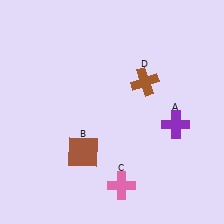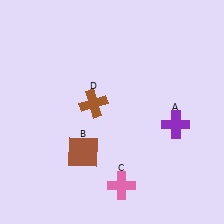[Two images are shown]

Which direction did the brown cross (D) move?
The brown cross (D) moved left.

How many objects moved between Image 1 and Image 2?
1 object moved between the two images.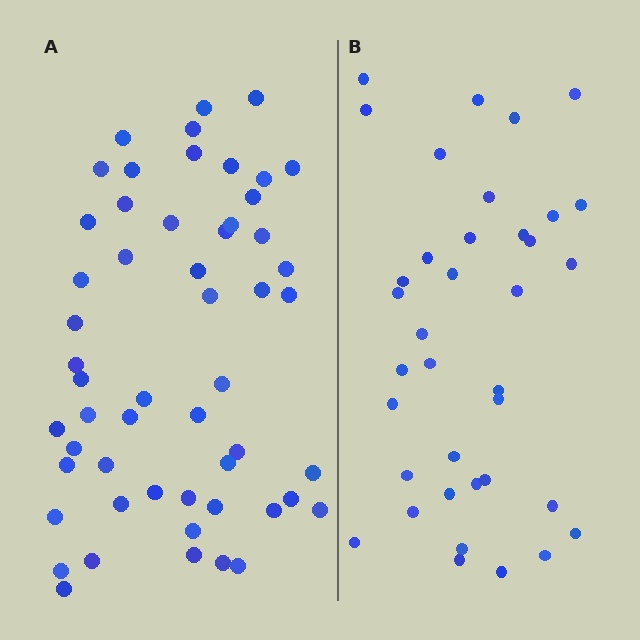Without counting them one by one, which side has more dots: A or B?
Region A (the left region) has more dots.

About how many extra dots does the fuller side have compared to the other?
Region A has approximately 15 more dots than region B.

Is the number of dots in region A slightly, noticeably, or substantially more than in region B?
Region A has substantially more. The ratio is roughly 1.5 to 1.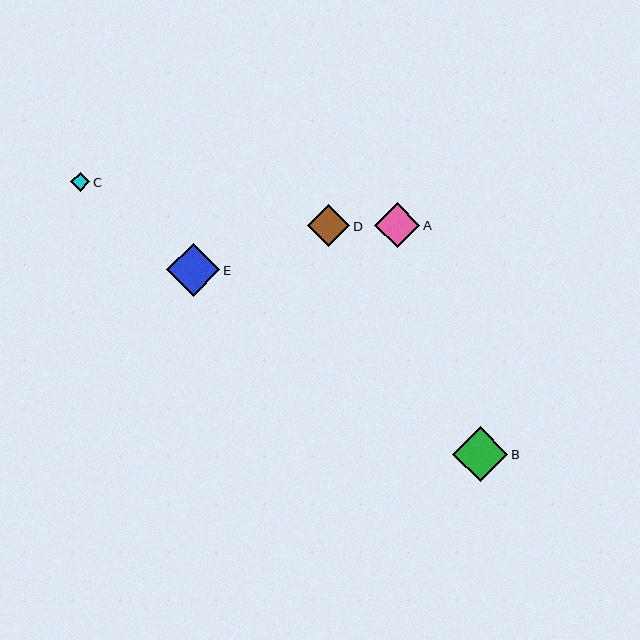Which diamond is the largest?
Diamond B is the largest with a size of approximately 55 pixels.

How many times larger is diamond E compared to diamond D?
Diamond E is approximately 1.3 times the size of diamond D.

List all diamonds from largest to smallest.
From largest to smallest: B, E, A, D, C.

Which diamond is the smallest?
Diamond C is the smallest with a size of approximately 19 pixels.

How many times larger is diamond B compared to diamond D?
Diamond B is approximately 1.3 times the size of diamond D.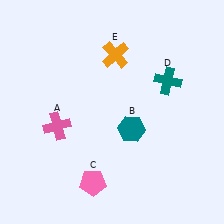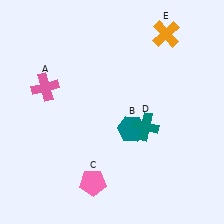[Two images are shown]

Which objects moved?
The objects that moved are: the pink cross (A), the teal cross (D), the orange cross (E).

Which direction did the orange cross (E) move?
The orange cross (E) moved right.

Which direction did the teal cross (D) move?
The teal cross (D) moved down.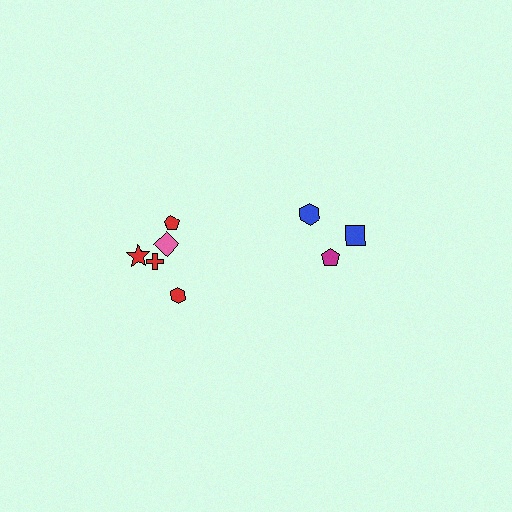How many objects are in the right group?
There are 3 objects.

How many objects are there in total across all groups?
There are 8 objects.